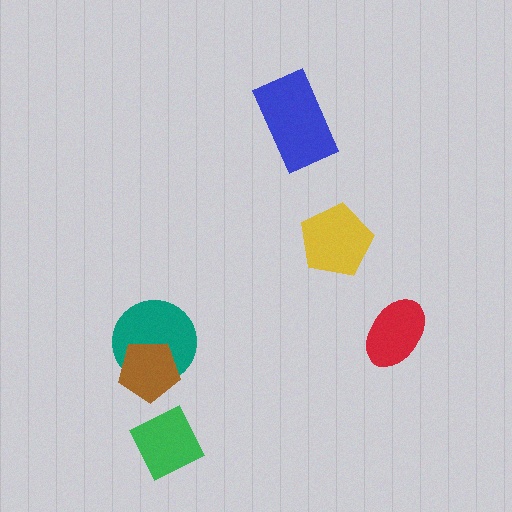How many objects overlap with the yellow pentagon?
0 objects overlap with the yellow pentagon.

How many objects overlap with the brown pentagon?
1 object overlaps with the brown pentagon.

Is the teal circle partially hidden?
Yes, it is partially covered by another shape.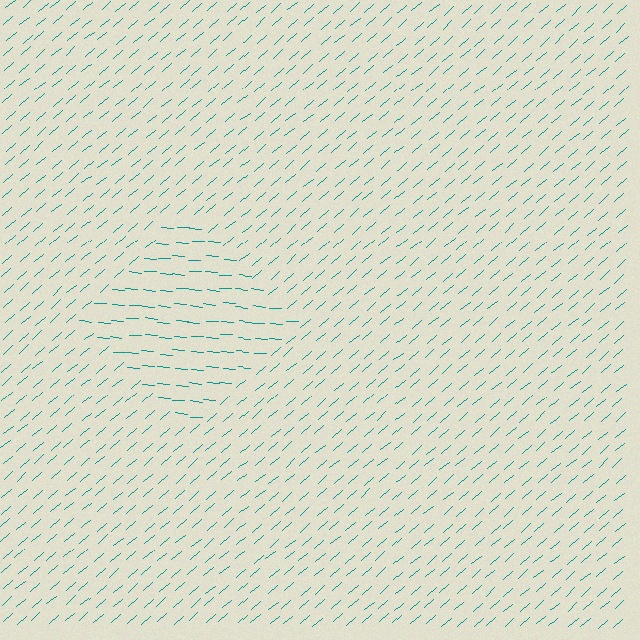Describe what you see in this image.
The image is filled with small teal line segments. A diamond region in the image has lines oriented differently from the surrounding lines, creating a visible texture boundary.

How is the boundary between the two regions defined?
The boundary is defined purely by a change in line orientation (approximately 45 degrees difference). All lines are the same color and thickness.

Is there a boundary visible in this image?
Yes, there is a texture boundary formed by a change in line orientation.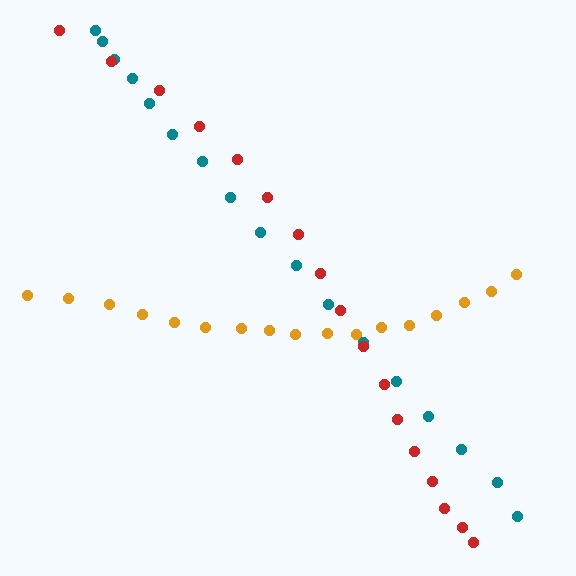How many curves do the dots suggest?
There are 3 distinct paths.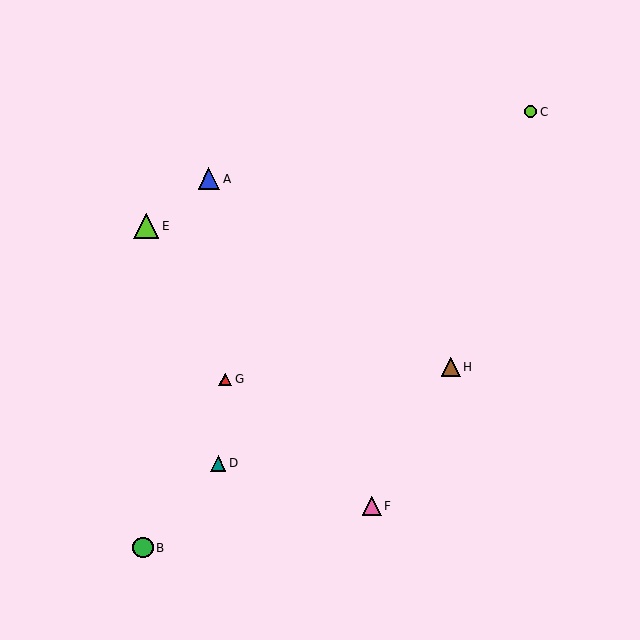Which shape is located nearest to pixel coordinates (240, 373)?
The red triangle (labeled G) at (225, 379) is nearest to that location.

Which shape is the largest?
The lime triangle (labeled E) is the largest.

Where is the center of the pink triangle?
The center of the pink triangle is at (372, 506).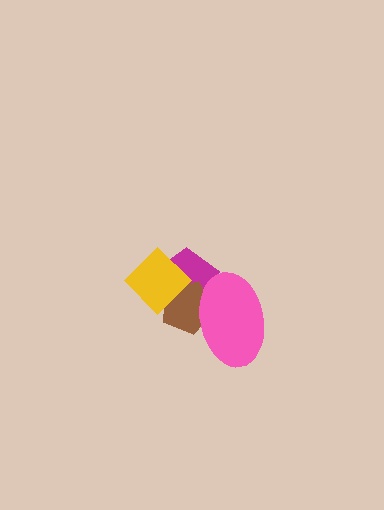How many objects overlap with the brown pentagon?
3 objects overlap with the brown pentagon.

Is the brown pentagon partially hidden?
Yes, it is partially covered by another shape.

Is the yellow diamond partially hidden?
No, no other shape covers it.